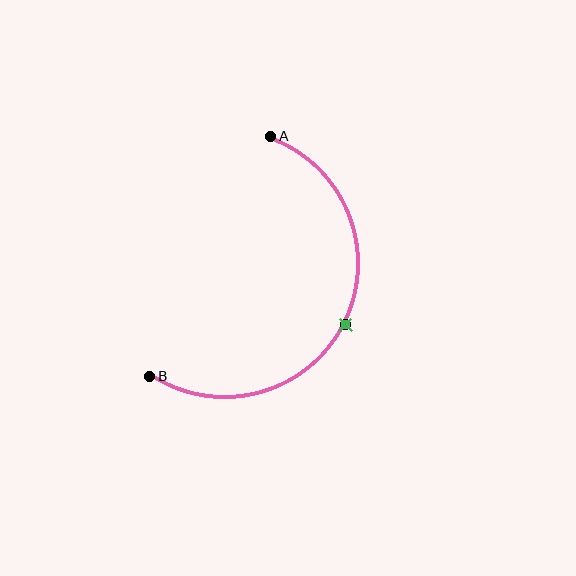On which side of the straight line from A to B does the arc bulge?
The arc bulges to the right of the straight line connecting A and B.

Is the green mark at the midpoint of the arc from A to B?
Yes. The green mark lies on the arc at equal arc-length from both A and B — it is the arc midpoint.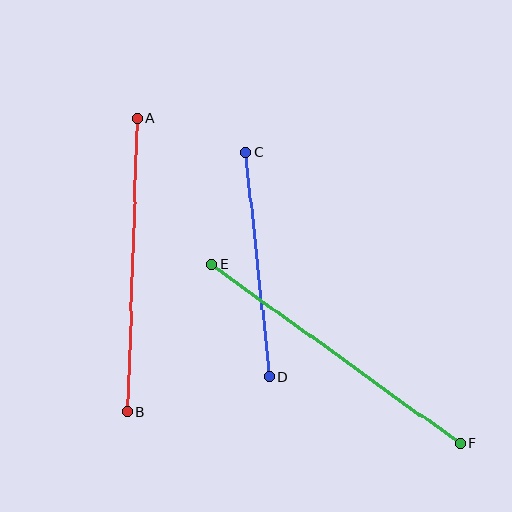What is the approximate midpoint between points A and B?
The midpoint is at approximately (132, 265) pixels.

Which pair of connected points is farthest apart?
Points E and F are farthest apart.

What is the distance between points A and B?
The distance is approximately 294 pixels.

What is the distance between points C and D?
The distance is approximately 226 pixels.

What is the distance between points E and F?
The distance is approximately 306 pixels.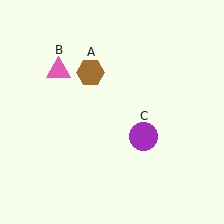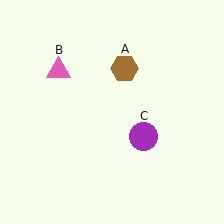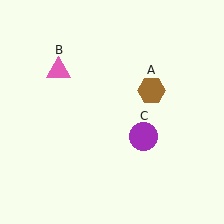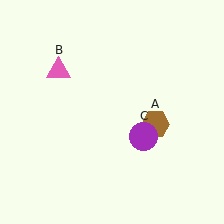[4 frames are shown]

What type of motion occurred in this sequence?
The brown hexagon (object A) rotated clockwise around the center of the scene.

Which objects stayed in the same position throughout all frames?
Pink triangle (object B) and purple circle (object C) remained stationary.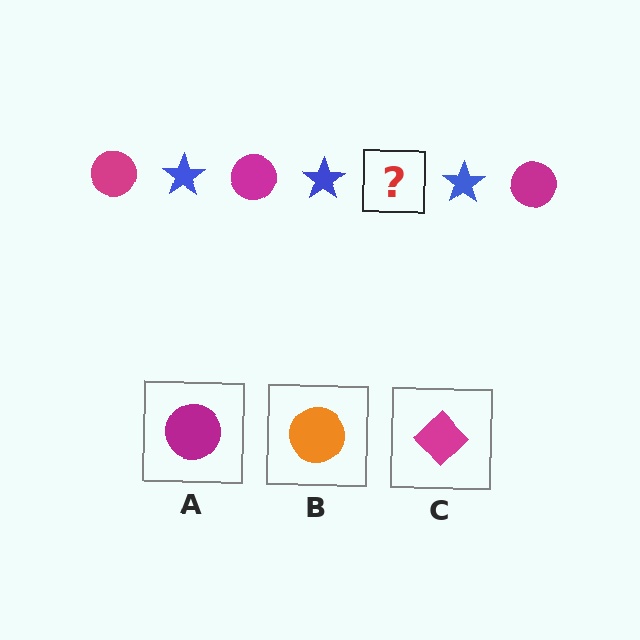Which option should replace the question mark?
Option A.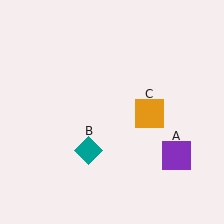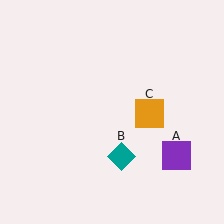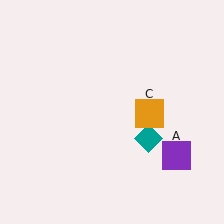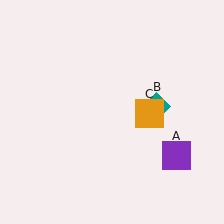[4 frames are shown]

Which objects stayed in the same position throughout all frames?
Purple square (object A) and orange square (object C) remained stationary.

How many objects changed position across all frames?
1 object changed position: teal diamond (object B).